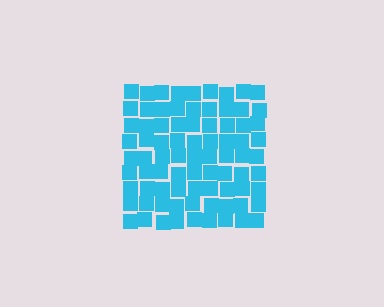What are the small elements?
The small elements are squares.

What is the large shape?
The large shape is a square.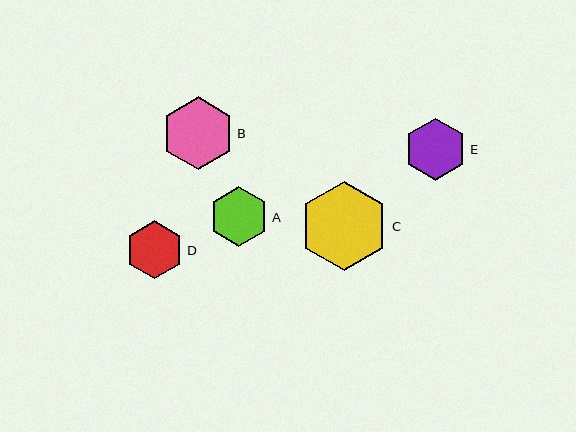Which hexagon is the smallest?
Hexagon D is the smallest with a size of approximately 58 pixels.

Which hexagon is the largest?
Hexagon C is the largest with a size of approximately 89 pixels.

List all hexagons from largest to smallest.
From largest to smallest: C, B, E, A, D.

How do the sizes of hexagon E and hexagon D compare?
Hexagon E and hexagon D are approximately the same size.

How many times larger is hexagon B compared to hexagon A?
Hexagon B is approximately 1.2 times the size of hexagon A.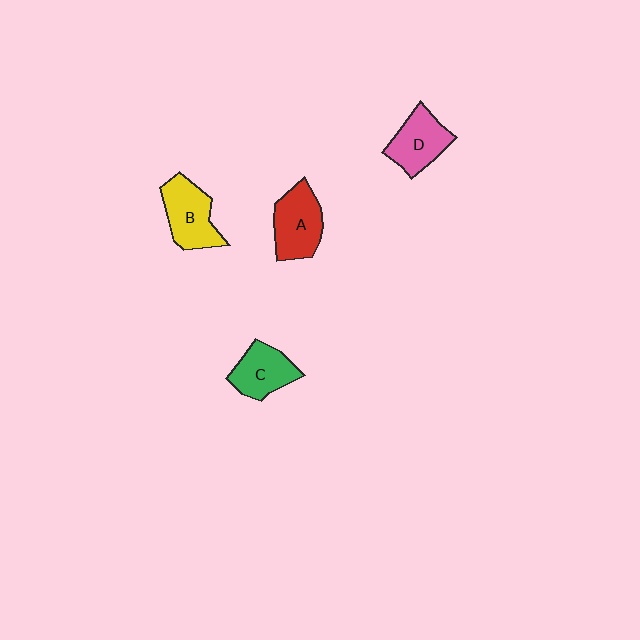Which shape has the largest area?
Shape A (red).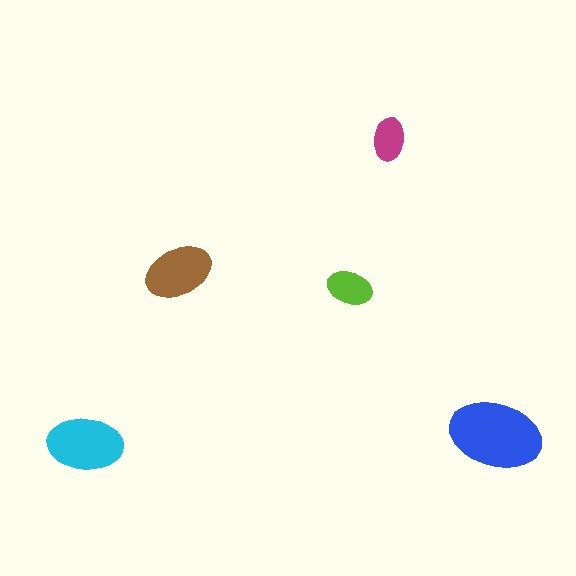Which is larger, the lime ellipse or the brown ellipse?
The brown one.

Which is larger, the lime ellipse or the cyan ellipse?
The cyan one.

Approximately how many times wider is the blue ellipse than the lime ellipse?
About 2 times wider.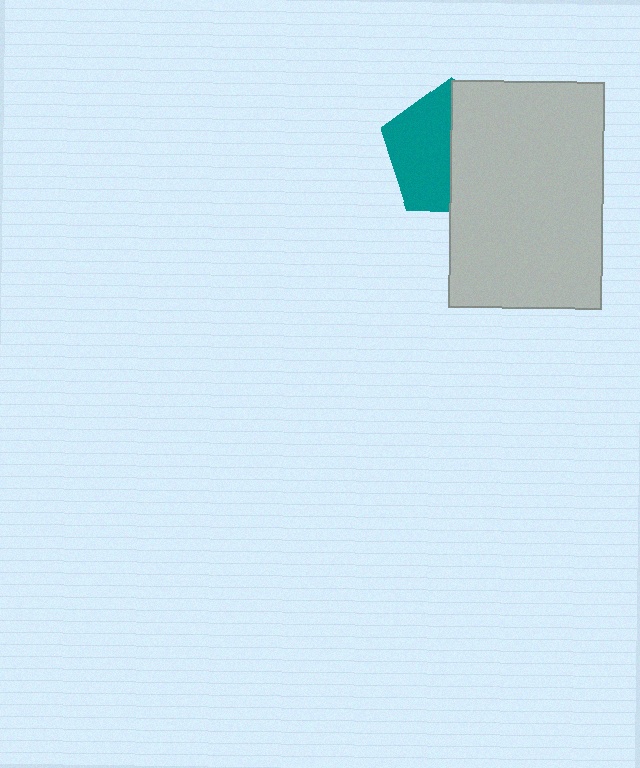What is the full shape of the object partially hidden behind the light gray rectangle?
The partially hidden object is a teal pentagon.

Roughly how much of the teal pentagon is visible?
About half of it is visible (roughly 50%).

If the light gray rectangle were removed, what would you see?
You would see the complete teal pentagon.